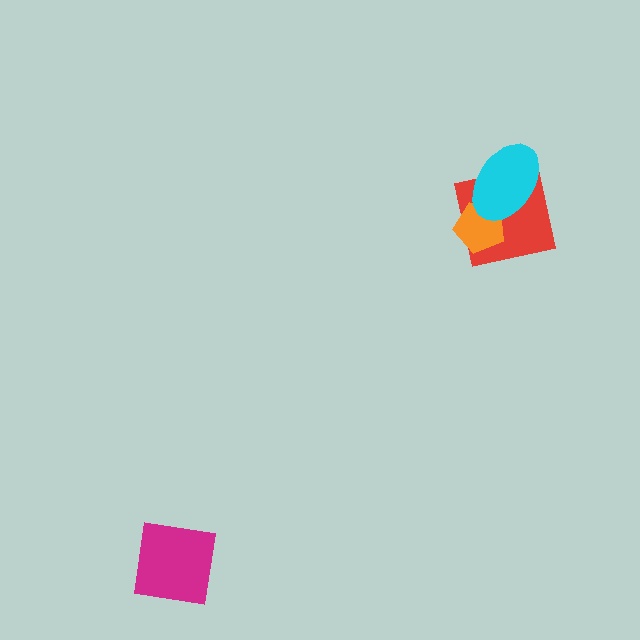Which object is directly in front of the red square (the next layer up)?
The orange pentagon is directly in front of the red square.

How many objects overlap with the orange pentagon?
2 objects overlap with the orange pentagon.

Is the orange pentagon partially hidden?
Yes, it is partially covered by another shape.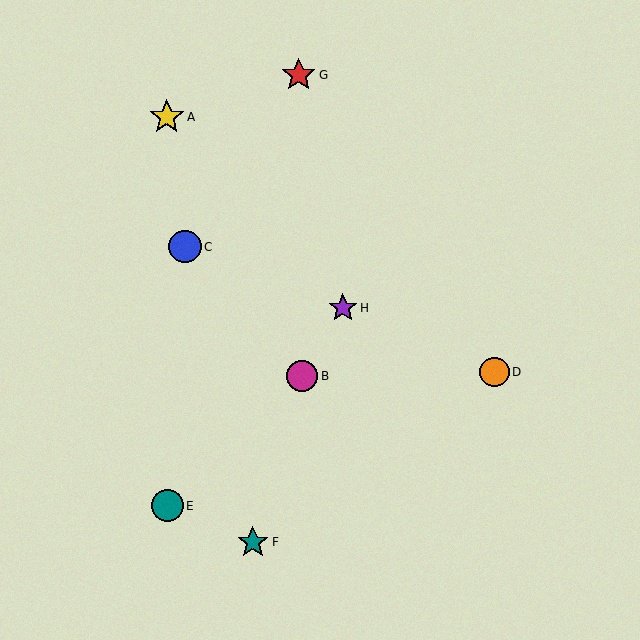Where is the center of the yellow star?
The center of the yellow star is at (167, 117).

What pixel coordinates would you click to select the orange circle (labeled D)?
Click at (494, 372) to select the orange circle D.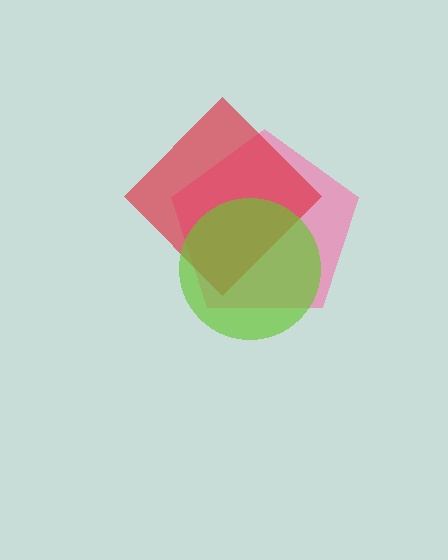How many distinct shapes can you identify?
There are 3 distinct shapes: a pink pentagon, a red diamond, a lime circle.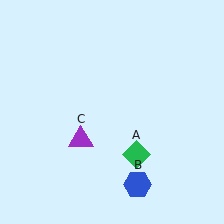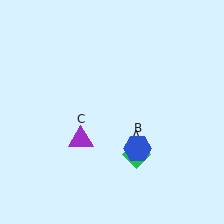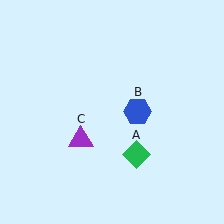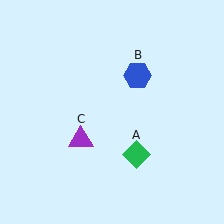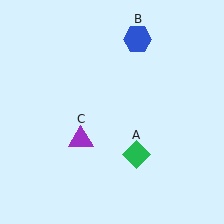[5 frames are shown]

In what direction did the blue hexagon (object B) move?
The blue hexagon (object B) moved up.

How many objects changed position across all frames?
1 object changed position: blue hexagon (object B).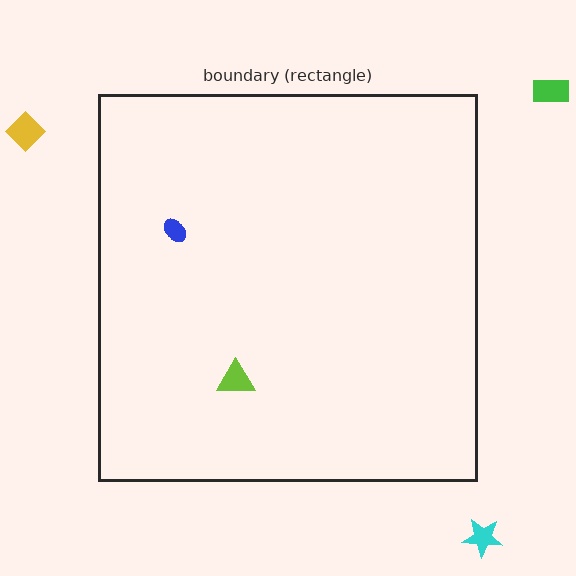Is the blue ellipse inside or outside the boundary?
Inside.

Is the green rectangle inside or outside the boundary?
Outside.